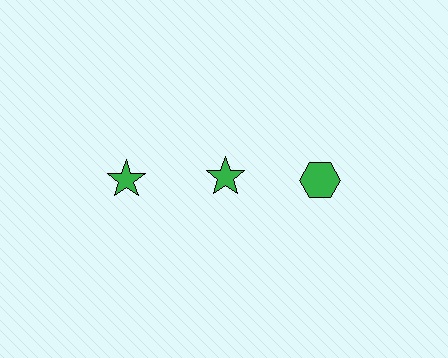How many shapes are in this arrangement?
There are 3 shapes arranged in a grid pattern.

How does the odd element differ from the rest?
It has a different shape: hexagon instead of star.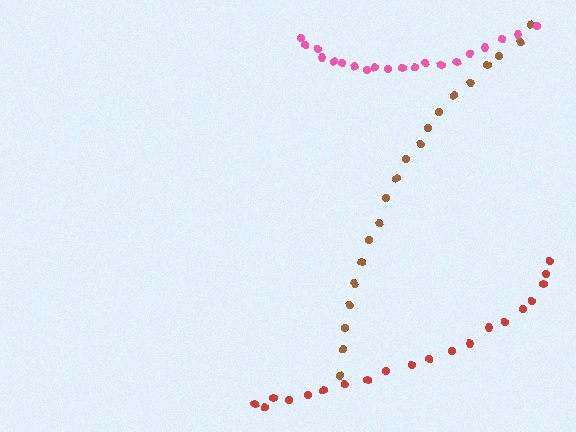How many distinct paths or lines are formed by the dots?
There are 3 distinct paths.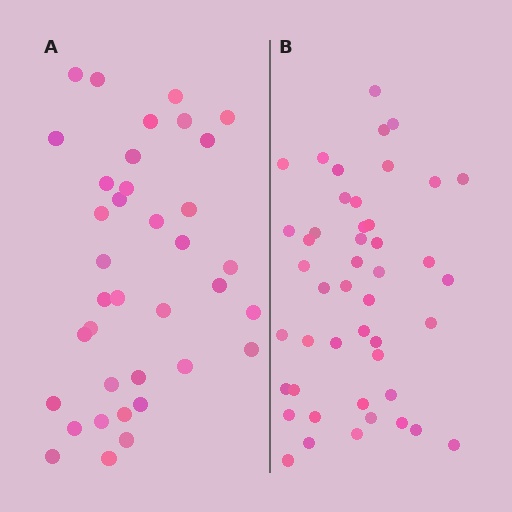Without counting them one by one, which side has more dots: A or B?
Region B (the right region) has more dots.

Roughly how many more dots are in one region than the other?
Region B has roughly 8 or so more dots than region A.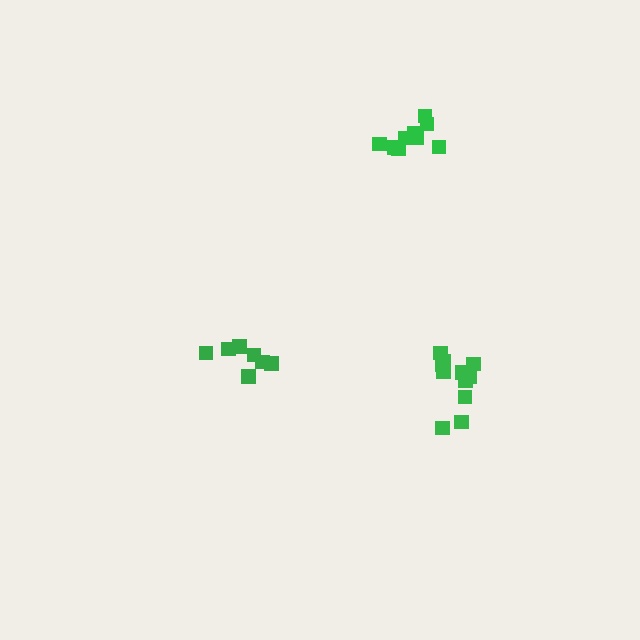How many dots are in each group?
Group 1: 11 dots, Group 2: 7 dots, Group 3: 10 dots (28 total).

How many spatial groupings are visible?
There are 3 spatial groupings.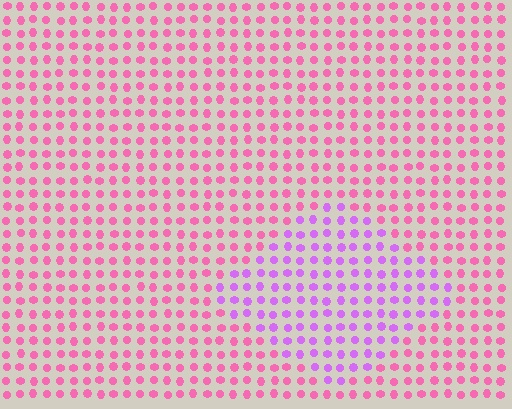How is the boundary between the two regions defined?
The boundary is defined purely by a slight shift in hue (about 42 degrees). Spacing, size, and orientation are identical on both sides.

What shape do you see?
I see a diamond.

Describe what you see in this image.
The image is filled with small pink elements in a uniform arrangement. A diamond-shaped region is visible where the elements are tinted to a slightly different hue, forming a subtle color boundary.